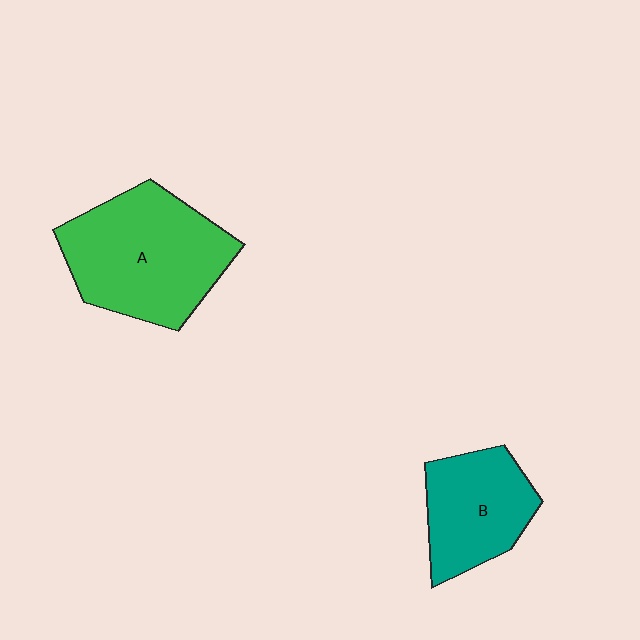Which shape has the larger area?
Shape A (green).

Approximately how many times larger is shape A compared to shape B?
Approximately 1.6 times.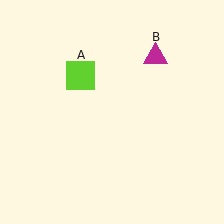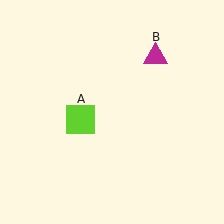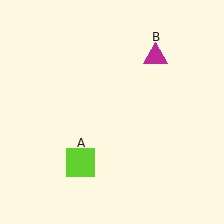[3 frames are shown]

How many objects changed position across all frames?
1 object changed position: lime square (object A).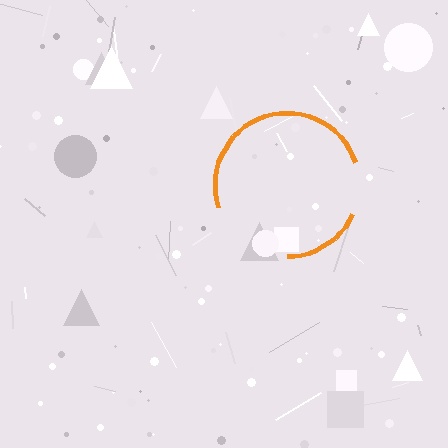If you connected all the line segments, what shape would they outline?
They would outline a circle.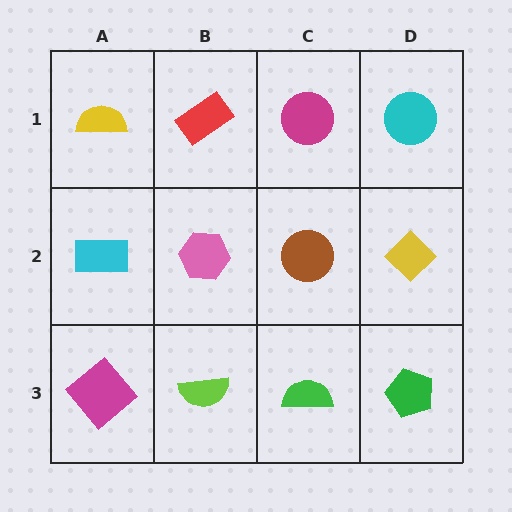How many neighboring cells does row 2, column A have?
3.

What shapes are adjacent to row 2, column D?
A cyan circle (row 1, column D), a green pentagon (row 3, column D), a brown circle (row 2, column C).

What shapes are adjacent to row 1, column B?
A pink hexagon (row 2, column B), a yellow semicircle (row 1, column A), a magenta circle (row 1, column C).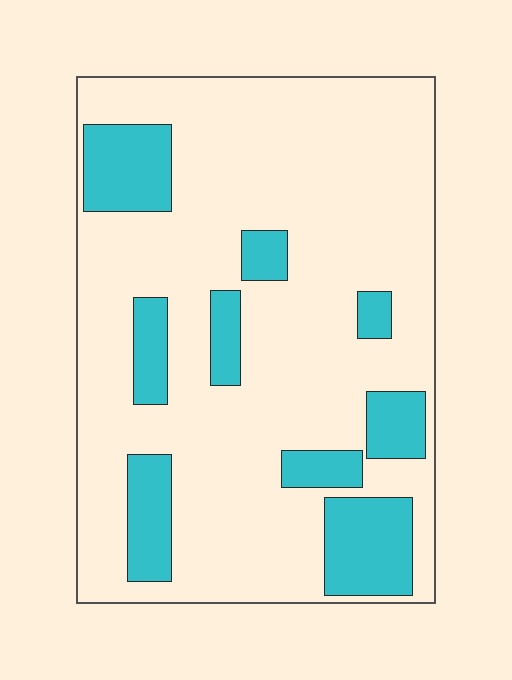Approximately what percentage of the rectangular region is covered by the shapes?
Approximately 20%.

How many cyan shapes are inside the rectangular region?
9.